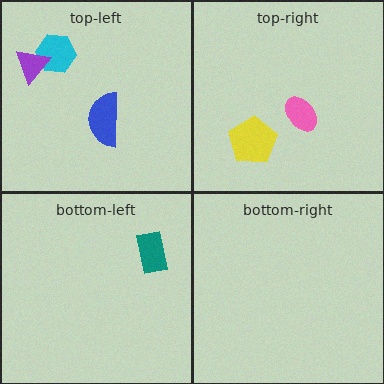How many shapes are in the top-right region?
2.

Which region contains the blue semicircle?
The top-left region.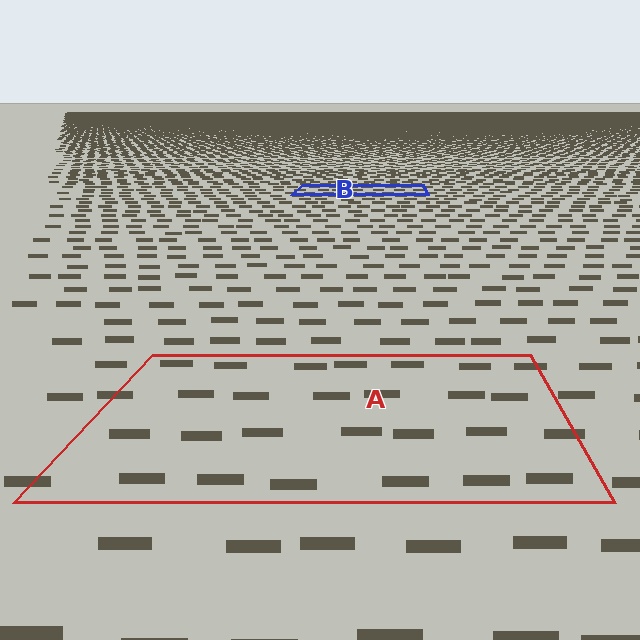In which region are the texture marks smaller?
The texture marks are smaller in region B, because it is farther away.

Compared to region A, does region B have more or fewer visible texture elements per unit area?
Region B has more texture elements per unit area — they are packed more densely because it is farther away.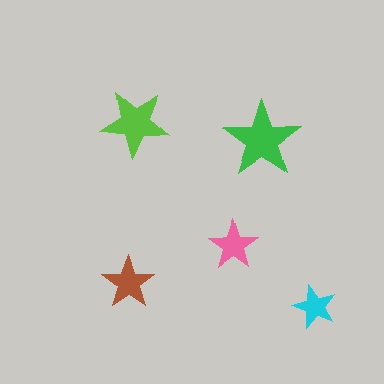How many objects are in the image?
There are 5 objects in the image.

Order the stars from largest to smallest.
the green one, the lime one, the brown one, the pink one, the cyan one.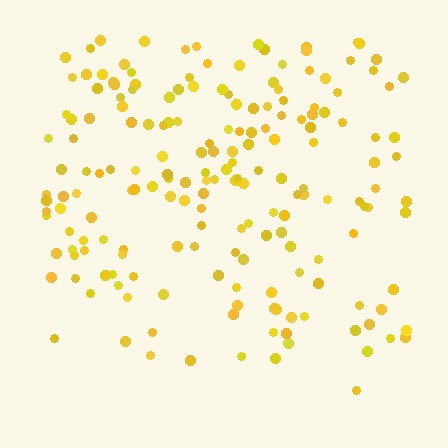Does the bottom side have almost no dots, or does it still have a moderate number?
Still a moderate number, just noticeably fewer than the top.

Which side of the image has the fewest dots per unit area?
The bottom.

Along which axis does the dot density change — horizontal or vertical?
Vertical.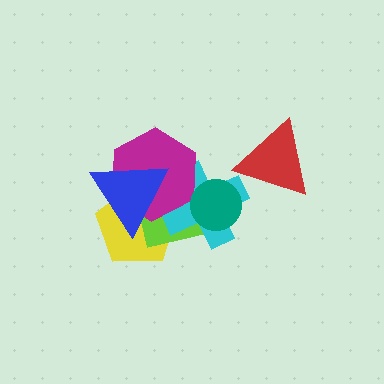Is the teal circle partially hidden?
No, no other shape covers it.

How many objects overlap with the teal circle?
2 objects overlap with the teal circle.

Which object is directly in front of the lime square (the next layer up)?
The cyan cross is directly in front of the lime square.